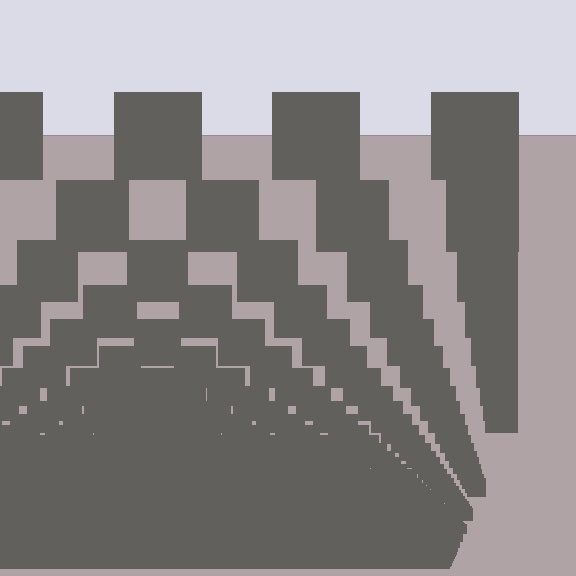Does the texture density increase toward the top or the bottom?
Density increases toward the bottom.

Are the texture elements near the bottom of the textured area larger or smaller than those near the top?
Smaller. The gradient is inverted — elements near the bottom are smaller and denser.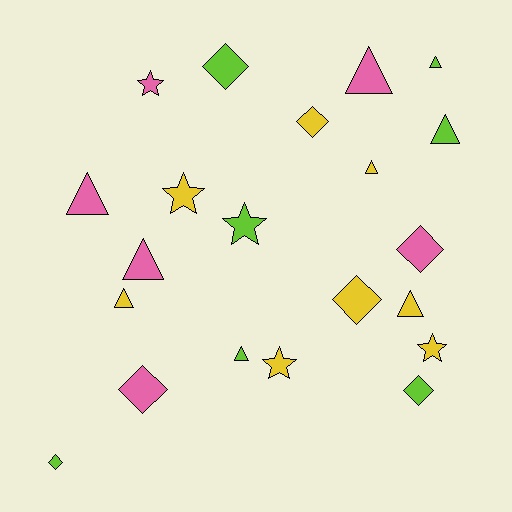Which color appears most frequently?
Yellow, with 8 objects.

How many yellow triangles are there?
There are 3 yellow triangles.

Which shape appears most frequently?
Triangle, with 9 objects.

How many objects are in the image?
There are 21 objects.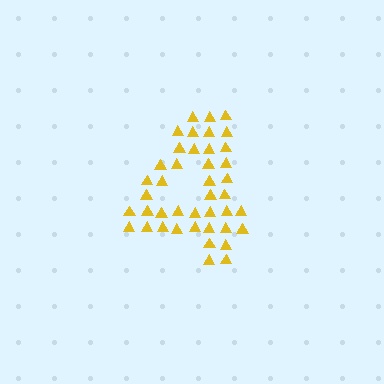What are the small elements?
The small elements are triangles.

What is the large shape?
The large shape is the digit 4.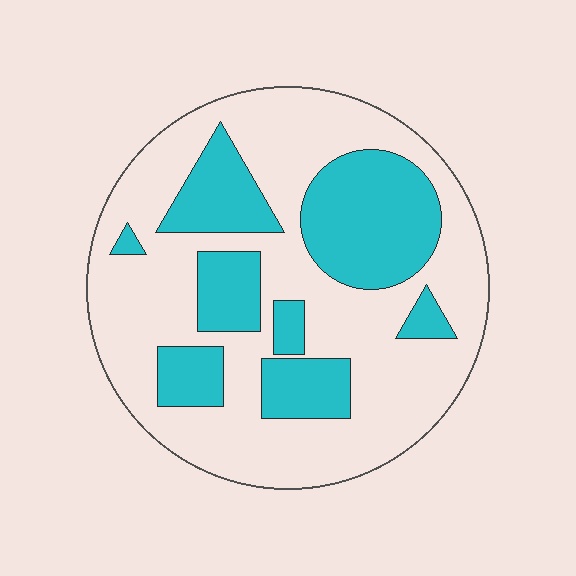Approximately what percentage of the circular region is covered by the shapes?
Approximately 35%.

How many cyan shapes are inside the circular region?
8.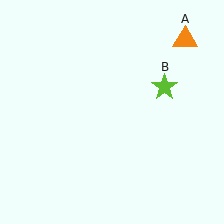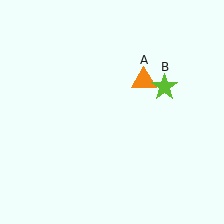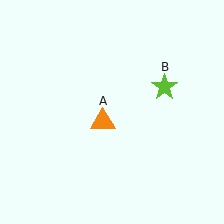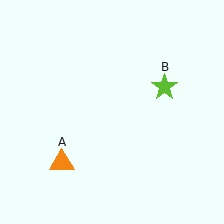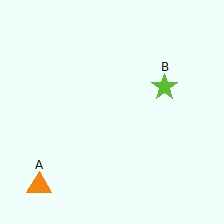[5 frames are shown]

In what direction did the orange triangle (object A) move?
The orange triangle (object A) moved down and to the left.